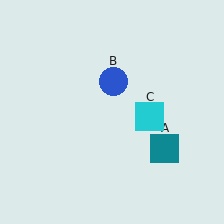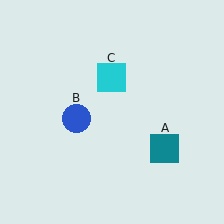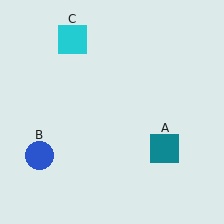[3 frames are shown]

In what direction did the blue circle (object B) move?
The blue circle (object B) moved down and to the left.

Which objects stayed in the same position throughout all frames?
Teal square (object A) remained stationary.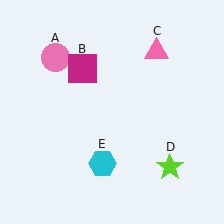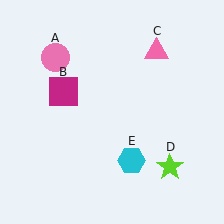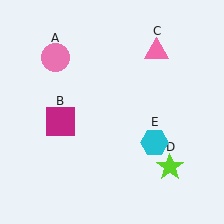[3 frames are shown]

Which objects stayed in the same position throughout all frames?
Pink circle (object A) and pink triangle (object C) and lime star (object D) remained stationary.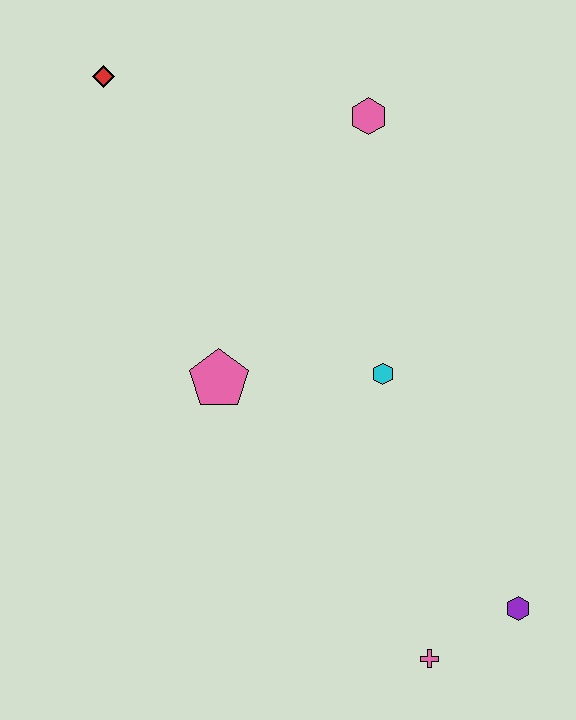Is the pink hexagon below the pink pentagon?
No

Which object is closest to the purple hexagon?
The pink cross is closest to the purple hexagon.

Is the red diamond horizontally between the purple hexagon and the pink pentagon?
No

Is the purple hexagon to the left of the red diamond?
No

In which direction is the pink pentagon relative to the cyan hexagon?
The pink pentagon is to the left of the cyan hexagon.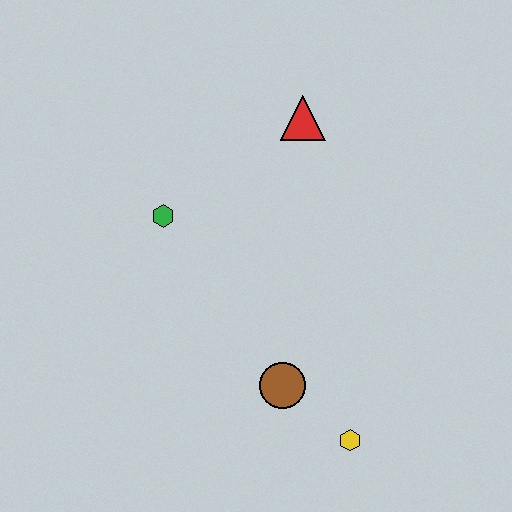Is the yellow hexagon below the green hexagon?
Yes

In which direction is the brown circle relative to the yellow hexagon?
The brown circle is to the left of the yellow hexagon.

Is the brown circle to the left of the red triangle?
Yes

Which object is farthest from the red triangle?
The yellow hexagon is farthest from the red triangle.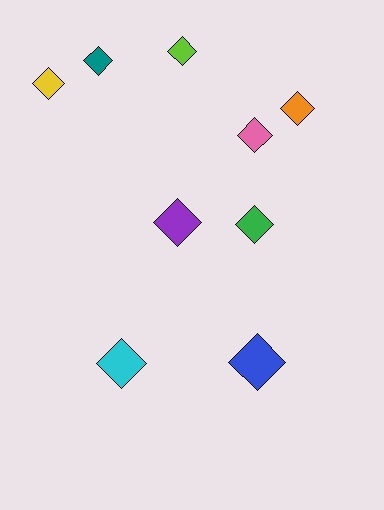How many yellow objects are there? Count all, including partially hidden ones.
There is 1 yellow object.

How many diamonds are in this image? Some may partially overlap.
There are 9 diamonds.